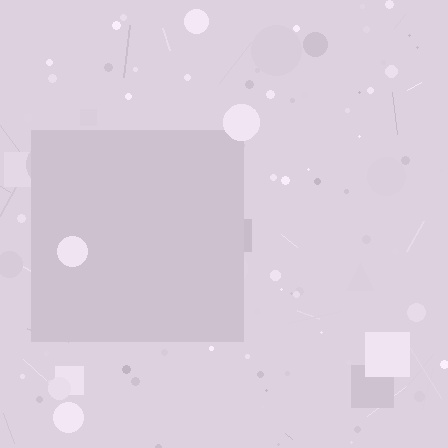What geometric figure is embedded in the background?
A square is embedded in the background.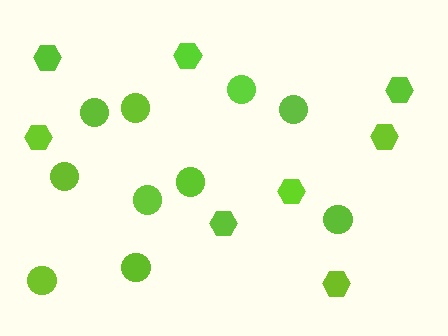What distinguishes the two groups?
There are 2 groups: one group of circles (10) and one group of hexagons (8).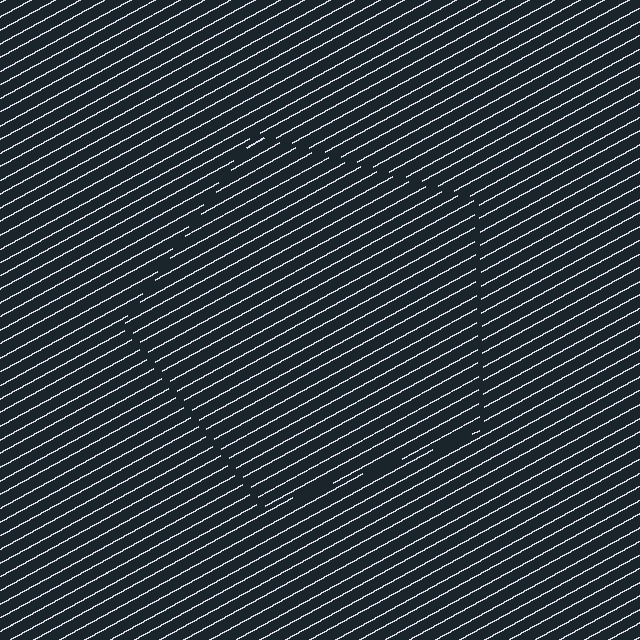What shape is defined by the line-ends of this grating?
An illusory pentagon. The interior of the shape contains the same grating, shifted by half a period — the contour is defined by the phase discontinuity where line-ends from the inner and outer gratings abut.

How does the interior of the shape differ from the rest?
The interior of the shape contains the same grating, shifted by half a period — the contour is defined by the phase discontinuity where line-ends from the inner and outer gratings abut.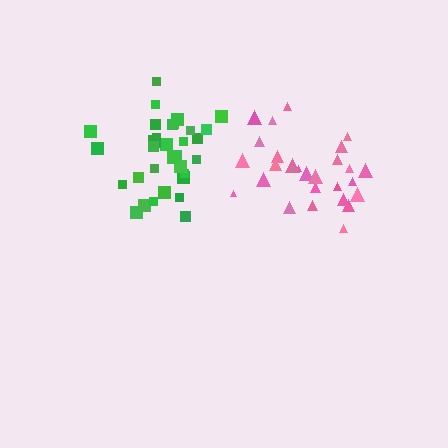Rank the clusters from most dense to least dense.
green, pink.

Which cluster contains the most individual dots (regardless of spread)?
Green (34).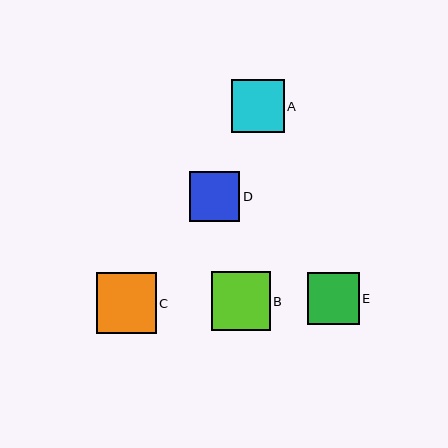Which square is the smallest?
Square D is the smallest with a size of approximately 51 pixels.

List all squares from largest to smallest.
From largest to smallest: C, B, A, E, D.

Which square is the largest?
Square C is the largest with a size of approximately 60 pixels.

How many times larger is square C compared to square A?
Square C is approximately 1.1 times the size of square A.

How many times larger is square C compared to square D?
Square C is approximately 1.2 times the size of square D.